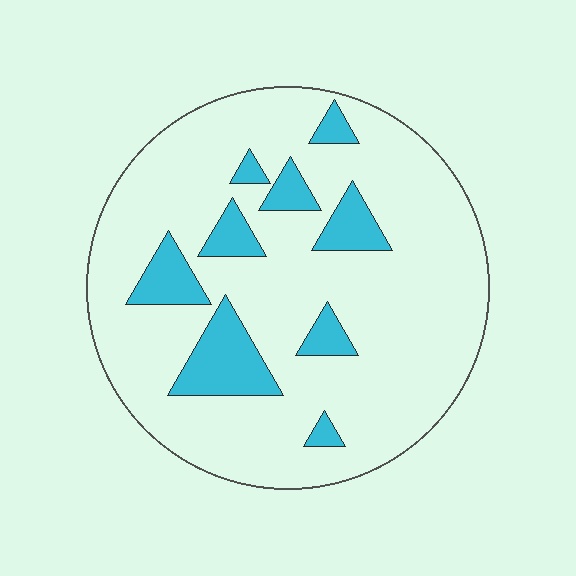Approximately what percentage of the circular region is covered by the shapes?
Approximately 15%.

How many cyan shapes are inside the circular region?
9.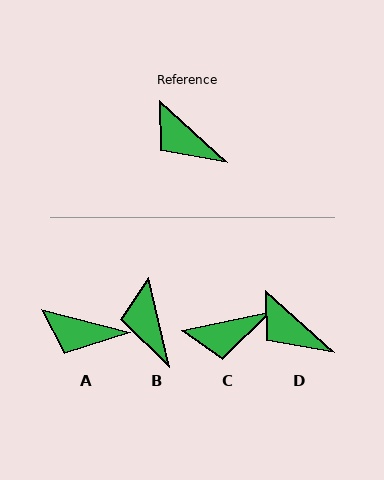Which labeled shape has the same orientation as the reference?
D.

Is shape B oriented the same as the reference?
No, it is off by about 35 degrees.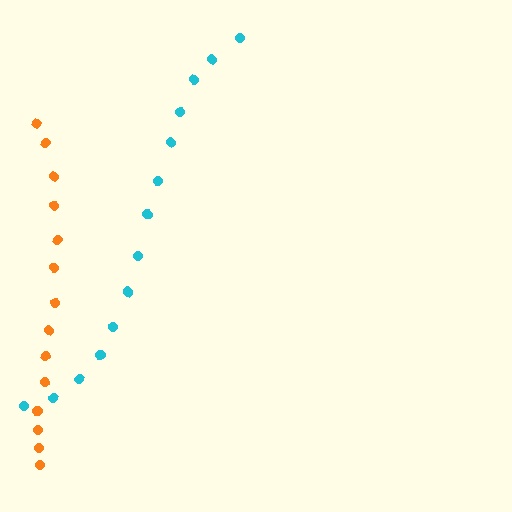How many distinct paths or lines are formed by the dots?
There are 2 distinct paths.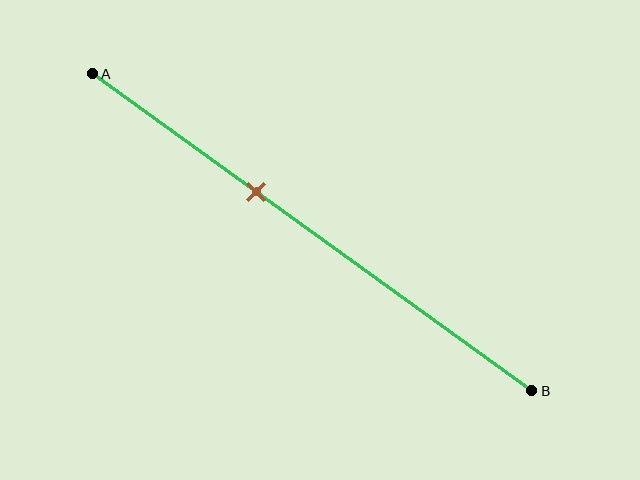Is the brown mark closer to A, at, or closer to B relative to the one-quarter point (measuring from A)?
The brown mark is closer to point B than the one-quarter point of segment AB.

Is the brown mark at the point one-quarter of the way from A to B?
No, the mark is at about 35% from A, not at the 25% one-quarter point.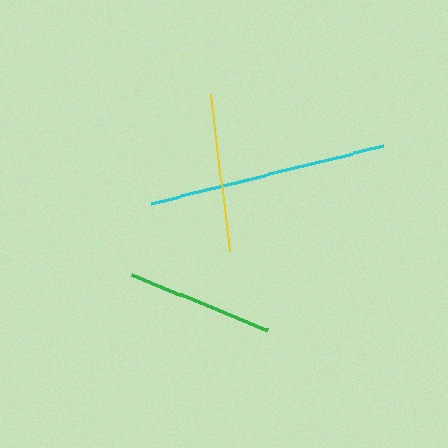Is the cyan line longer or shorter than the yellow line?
The cyan line is longer than the yellow line.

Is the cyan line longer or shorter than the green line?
The cyan line is longer than the green line.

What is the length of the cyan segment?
The cyan segment is approximately 239 pixels long.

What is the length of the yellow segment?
The yellow segment is approximately 158 pixels long.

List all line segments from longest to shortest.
From longest to shortest: cyan, yellow, green.